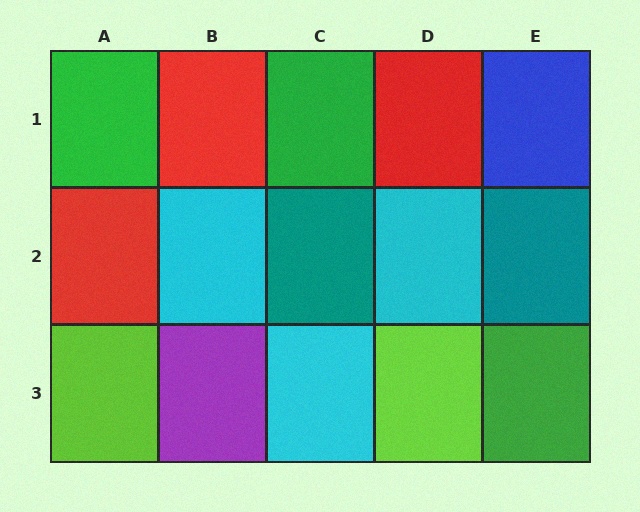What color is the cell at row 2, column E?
Teal.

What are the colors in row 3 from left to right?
Lime, purple, cyan, lime, green.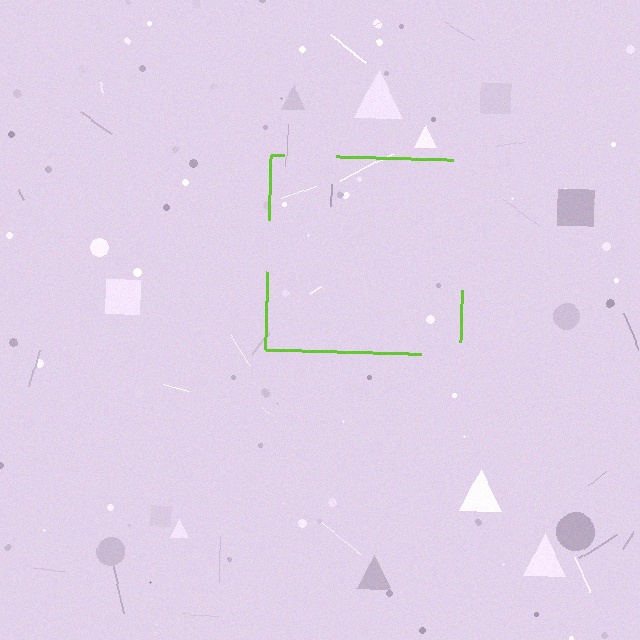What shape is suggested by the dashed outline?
The dashed outline suggests a square.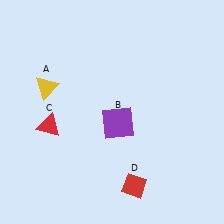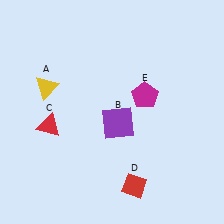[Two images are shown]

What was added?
A magenta pentagon (E) was added in Image 2.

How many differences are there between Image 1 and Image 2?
There is 1 difference between the two images.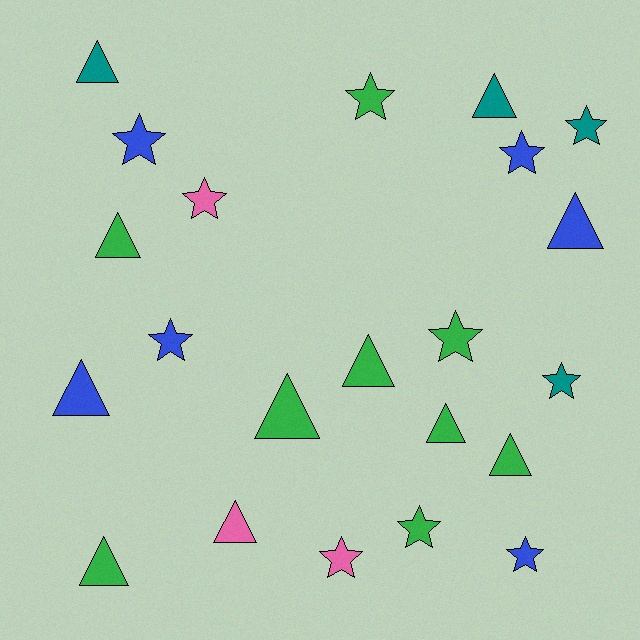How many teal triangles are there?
There are 2 teal triangles.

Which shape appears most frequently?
Star, with 11 objects.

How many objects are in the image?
There are 22 objects.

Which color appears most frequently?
Green, with 9 objects.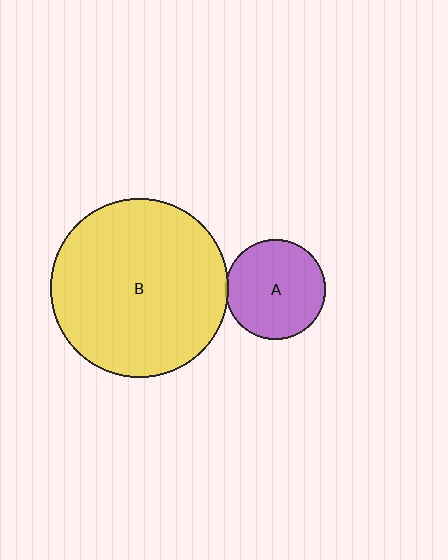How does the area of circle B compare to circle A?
Approximately 3.2 times.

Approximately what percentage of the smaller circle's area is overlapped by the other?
Approximately 5%.